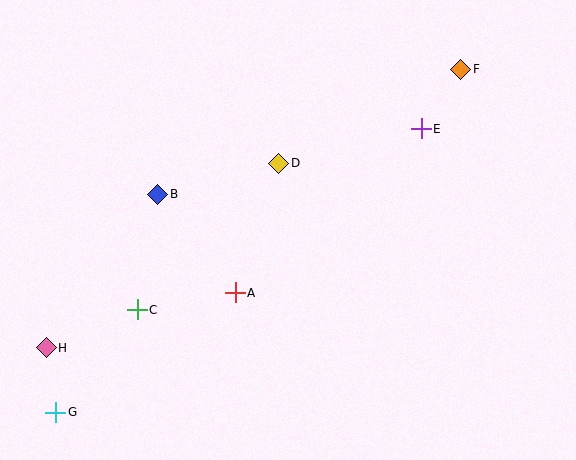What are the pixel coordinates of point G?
Point G is at (56, 412).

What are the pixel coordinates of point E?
Point E is at (421, 129).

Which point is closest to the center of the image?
Point D at (279, 163) is closest to the center.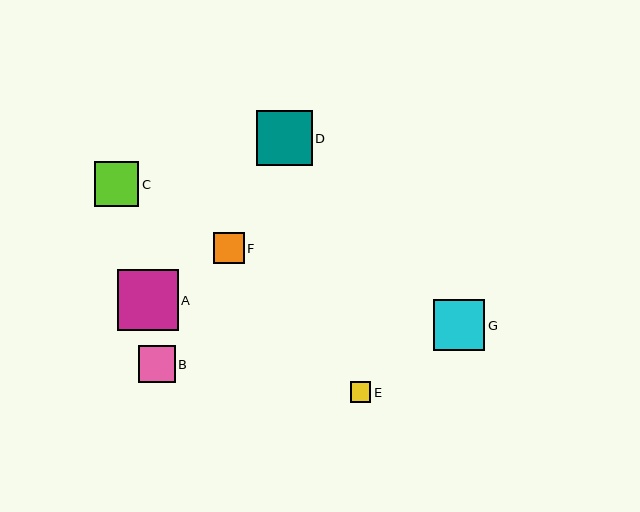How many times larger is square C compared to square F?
Square C is approximately 1.5 times the size of square F.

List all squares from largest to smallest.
From largest to smallest: A, D, G, C, B, F, E.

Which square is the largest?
Square A is the largest with a size of approximately 61 pixels.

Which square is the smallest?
Square E is the smallest with a size of approximately 21 pixels.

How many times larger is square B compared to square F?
Square B is approximately 1.2 times the size of square F.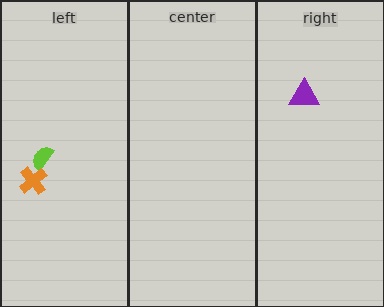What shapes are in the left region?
The lime semicircle, the orange cross.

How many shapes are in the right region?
1.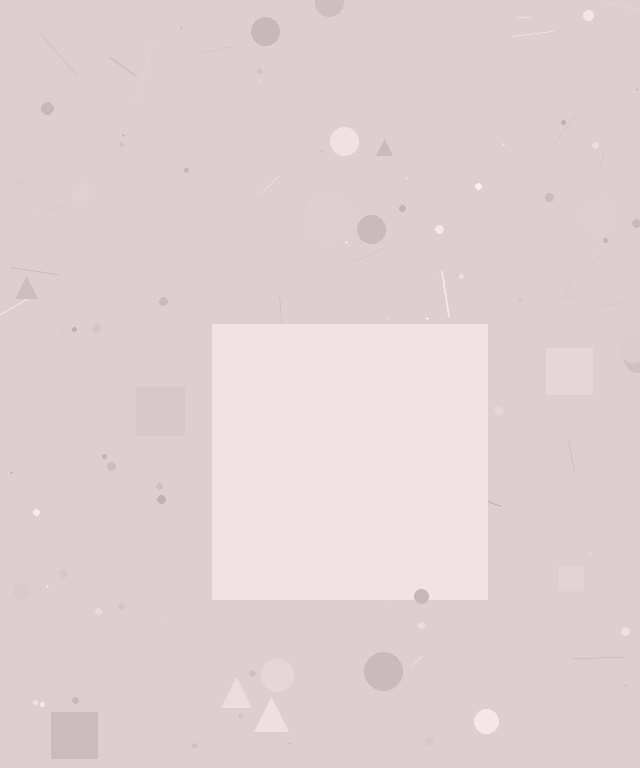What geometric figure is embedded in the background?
A square is embedded in the background.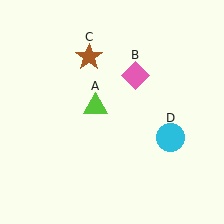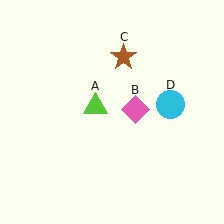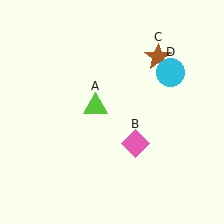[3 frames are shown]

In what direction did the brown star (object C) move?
The brown star (object C) moved right.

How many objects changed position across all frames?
3 objects changed position: pink diamond (object B), brown star (object C), cyan circle (object D).